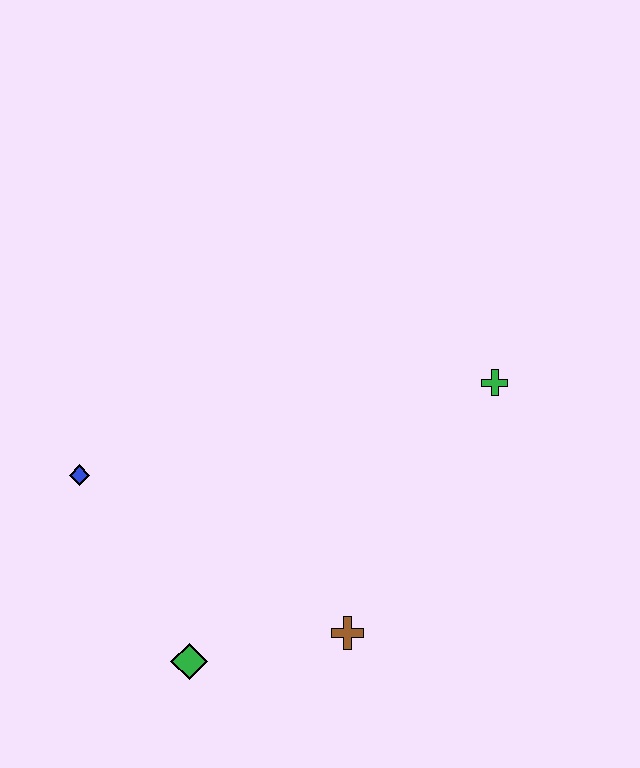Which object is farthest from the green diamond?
The green cross is farthest from the green diamond.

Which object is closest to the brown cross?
The green diamond is closest to the brown cross.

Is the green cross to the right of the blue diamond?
Yes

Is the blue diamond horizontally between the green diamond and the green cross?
No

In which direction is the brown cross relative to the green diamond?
The brown cross is to the right of the green diamond.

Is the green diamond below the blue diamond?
Yes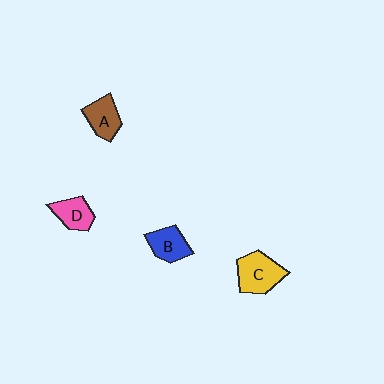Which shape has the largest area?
Shape C (yellow).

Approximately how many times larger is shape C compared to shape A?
Approximately 1.3 times.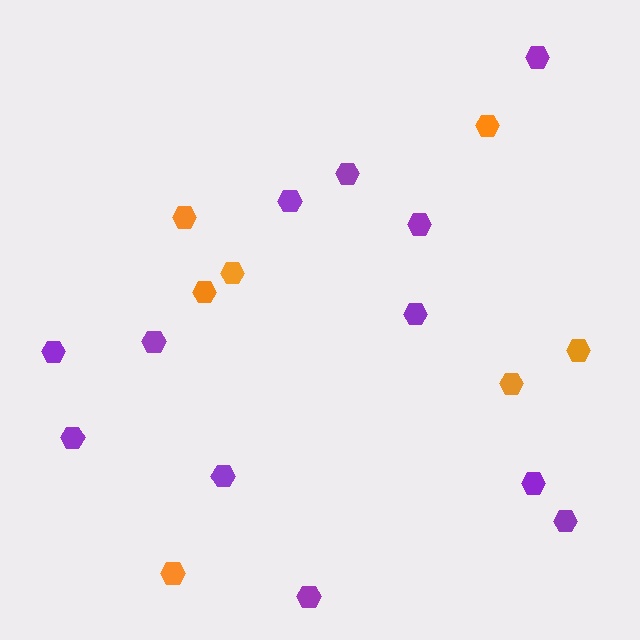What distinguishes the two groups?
There are 2 groups: one group of purple hexagons (12) and one group of orange hexagons (7).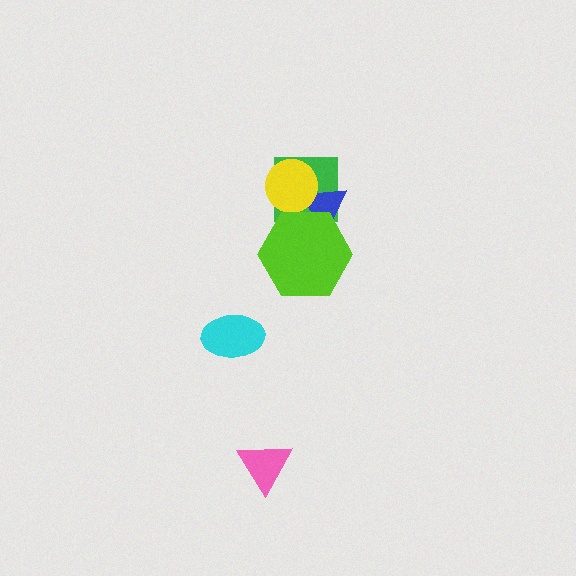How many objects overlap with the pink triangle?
0 objects overlap with the pink triangle.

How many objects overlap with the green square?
3 objects overlap with the green square.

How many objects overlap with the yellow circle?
2 objects overlap with the yellow circle.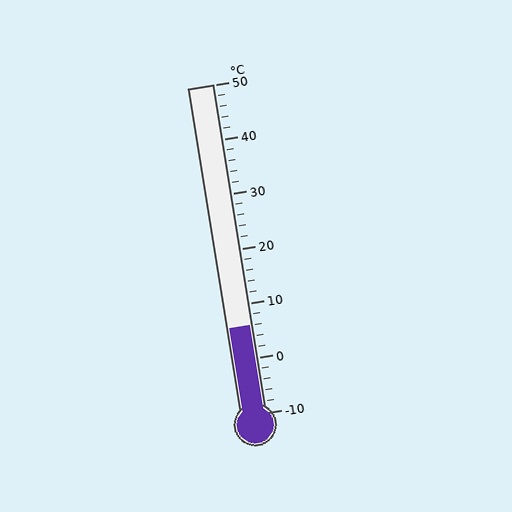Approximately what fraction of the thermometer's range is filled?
The thermometer is filled to approximately 25% of its range.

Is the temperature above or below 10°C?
The temperature is below 10°C.